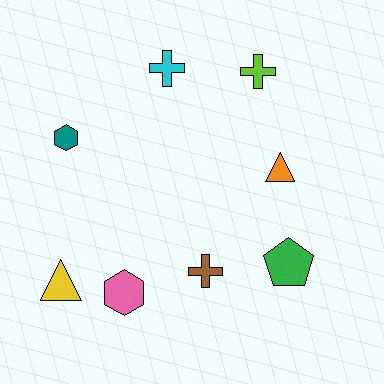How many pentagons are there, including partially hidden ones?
There is 1 pentagon.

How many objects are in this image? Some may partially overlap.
There are 8 objects.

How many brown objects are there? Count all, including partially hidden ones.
There is 1 brown object.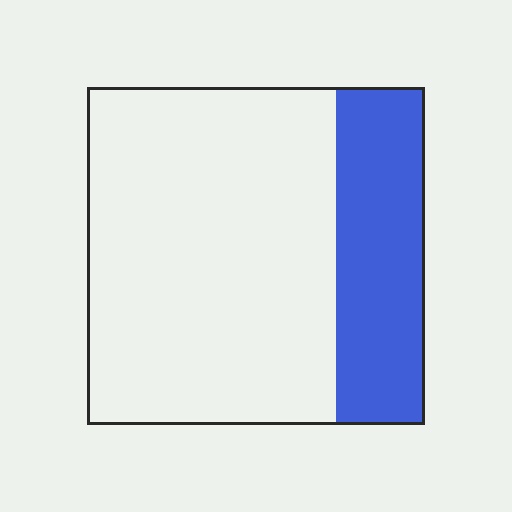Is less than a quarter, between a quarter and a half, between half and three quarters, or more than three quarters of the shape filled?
Between a quarter and a half.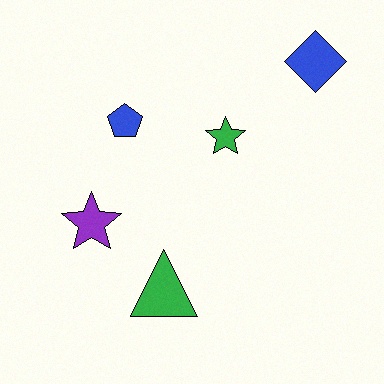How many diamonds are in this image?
There is 1 diamond.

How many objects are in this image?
There are 5 objects.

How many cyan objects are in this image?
There are no cyan objects.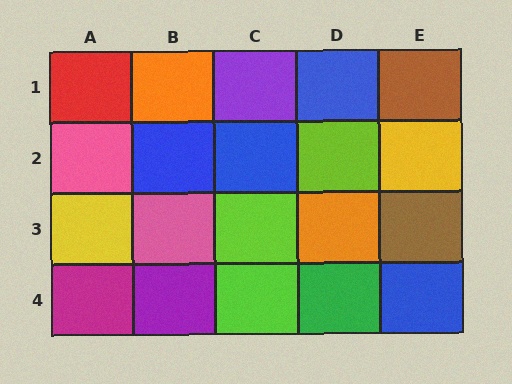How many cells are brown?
2 cells are brown.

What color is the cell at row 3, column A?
Yellow.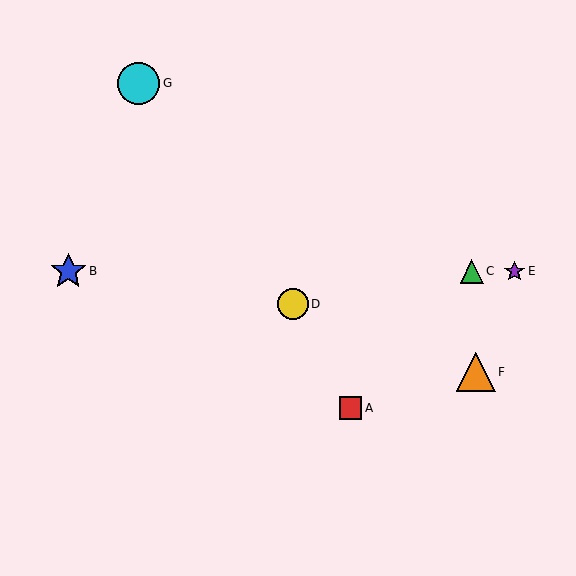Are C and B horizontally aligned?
Yes, both are at y≈271.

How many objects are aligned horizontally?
3 objects (B, C, E) are aligned horizontally.